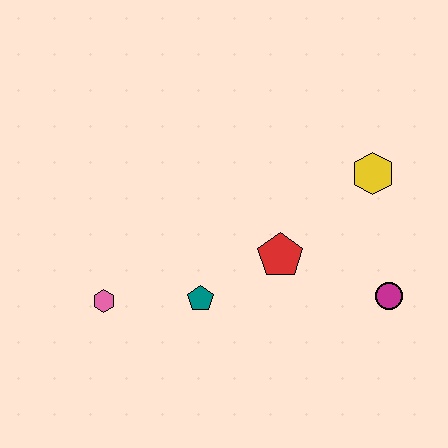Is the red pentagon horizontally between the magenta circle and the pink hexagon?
Yes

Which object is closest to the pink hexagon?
The teal pentagon is closest to the pink hexagon.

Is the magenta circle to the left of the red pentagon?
No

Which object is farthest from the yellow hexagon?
The pink hexagon is farthest from the yellow hexagon.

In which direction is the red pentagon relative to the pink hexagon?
The red pentagon is to the right of the pink hexagon.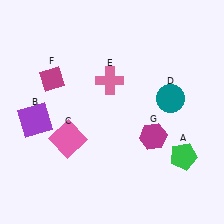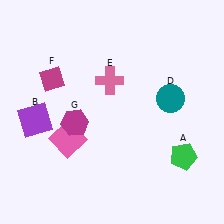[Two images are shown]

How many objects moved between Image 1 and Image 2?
1 object moved between the two images.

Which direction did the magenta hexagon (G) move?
The magenta hexagon (G) moved left.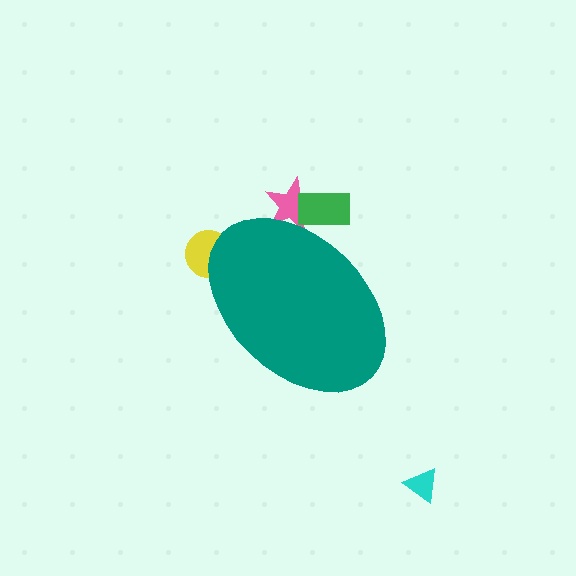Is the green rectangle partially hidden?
Yes, the green rectangle is partially hidden behind the teal ellipse.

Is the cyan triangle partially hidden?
No, the cyan triangle is fully visible.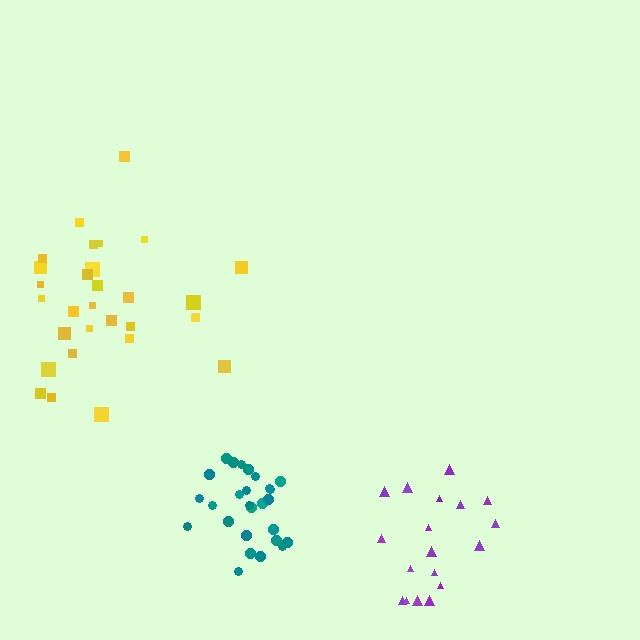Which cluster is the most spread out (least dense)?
Purple.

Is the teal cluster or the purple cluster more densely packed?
Teal.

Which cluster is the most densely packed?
Teal.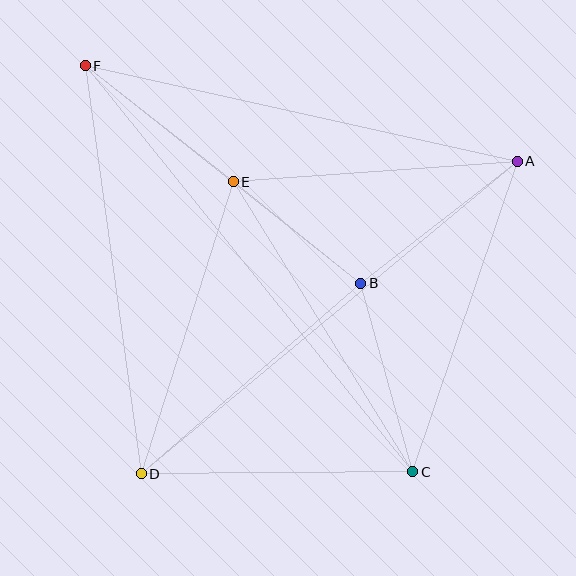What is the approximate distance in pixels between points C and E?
The distance between C and E is approximately 341 pixels.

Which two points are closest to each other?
Points B and E are closest to each other.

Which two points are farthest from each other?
Points C and F are farthest from each other.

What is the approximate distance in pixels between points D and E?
The distance between D and E is approximately 306 pixels.